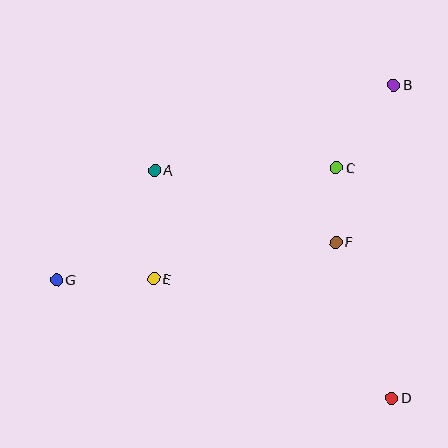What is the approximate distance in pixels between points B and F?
The distance between B and F is approximately 168 pixels.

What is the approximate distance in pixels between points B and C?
The distance between B and C is approximately 101 pixels.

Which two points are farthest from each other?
Points B and G are farthest from each other.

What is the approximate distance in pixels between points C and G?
The distance between C and G is approximately 301 pixels.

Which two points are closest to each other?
Points C and F are closest to each other.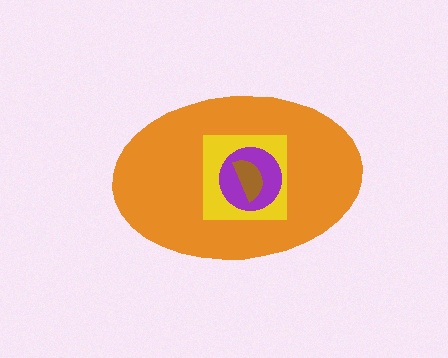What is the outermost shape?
The orange ellipse.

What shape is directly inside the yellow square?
The purple circle.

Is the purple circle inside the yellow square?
Yes.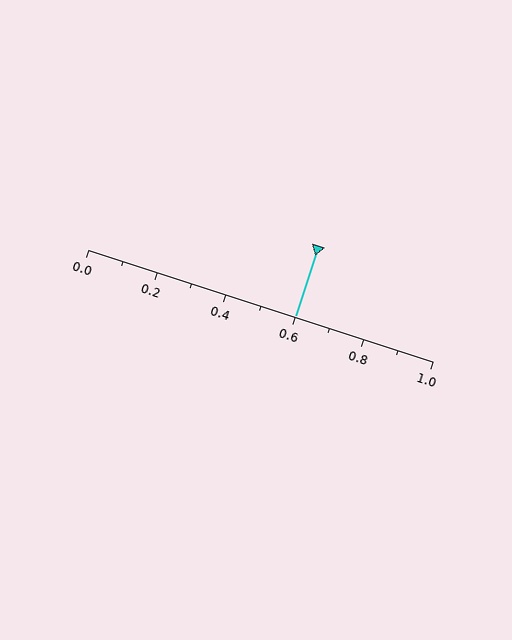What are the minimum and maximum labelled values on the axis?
The axis runs from 0.0 to 1.0.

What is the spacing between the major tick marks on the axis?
The major ticks are spaced 0.2 apart.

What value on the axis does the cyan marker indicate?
The marker indicates approximately 0.6.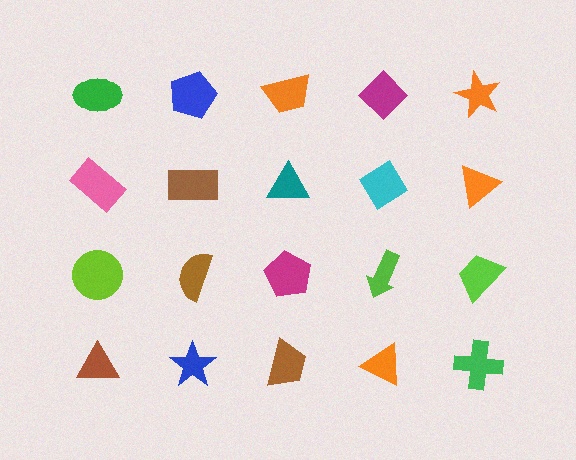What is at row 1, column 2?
A blue pentagon.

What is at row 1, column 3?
An orange trapezoid.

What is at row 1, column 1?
A green ellipse.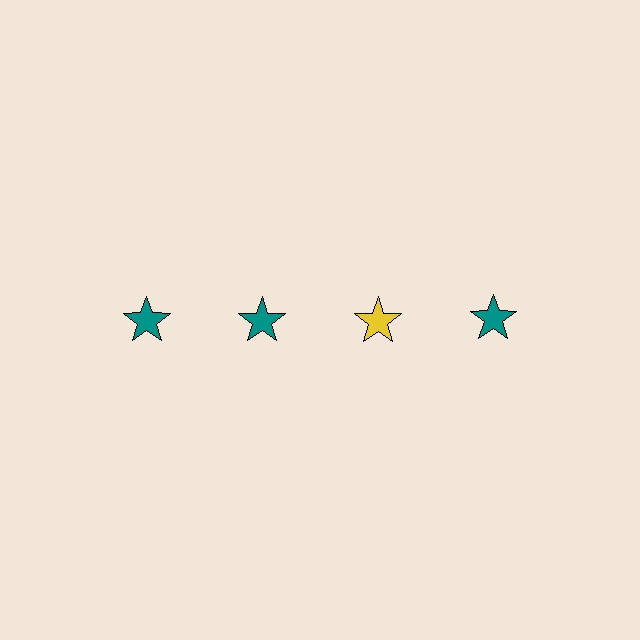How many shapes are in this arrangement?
There are 4 shapes arranged in a grid pattern.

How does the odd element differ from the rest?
It has a different color: yellow instead of teal.